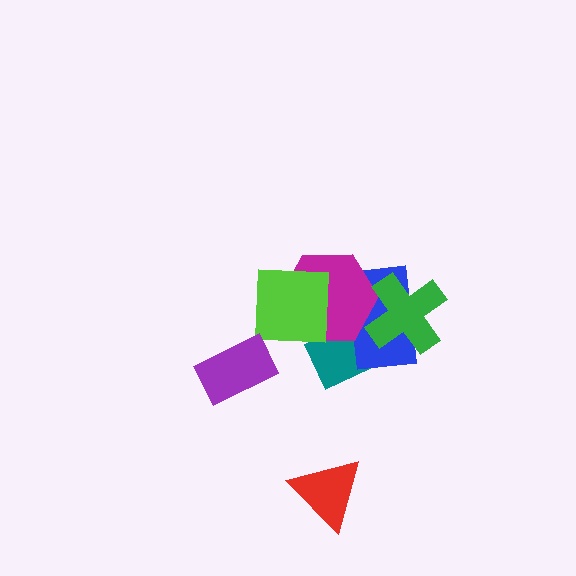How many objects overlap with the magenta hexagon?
4 objects overlap with the magenta hexagon.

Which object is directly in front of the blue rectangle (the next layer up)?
The magenta hexagon is directly in front of the blue rectangle.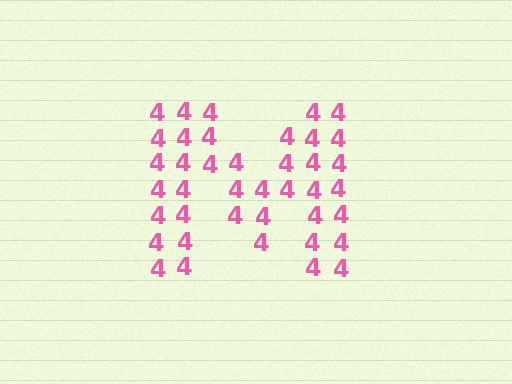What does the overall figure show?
The overall figure shows the letter M.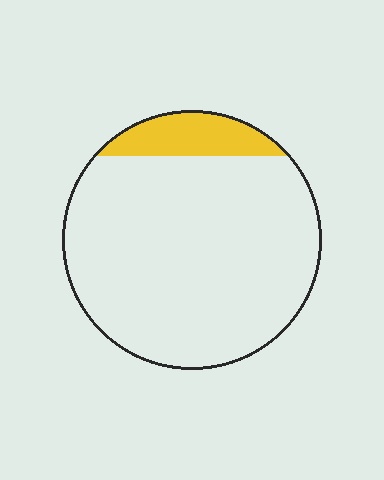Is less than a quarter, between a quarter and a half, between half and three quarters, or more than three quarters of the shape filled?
Less than a quarter.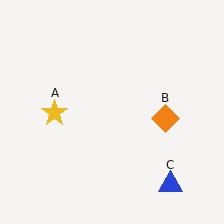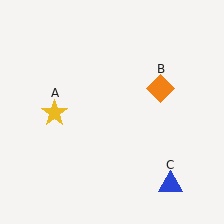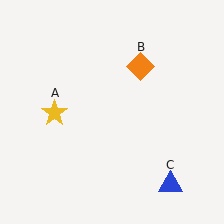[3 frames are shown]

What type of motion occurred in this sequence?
The orange diamond (object B) rotated counterclockwise around the center of the scene.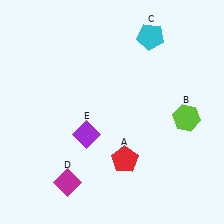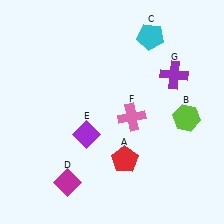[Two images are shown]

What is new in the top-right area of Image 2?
A purple cross (G) was added in the top-right area of Image 2.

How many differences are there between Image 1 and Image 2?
There are 2 differences between the two images.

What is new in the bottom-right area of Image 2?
A pink cross (F) was added in the bottom-right area of Image 2.